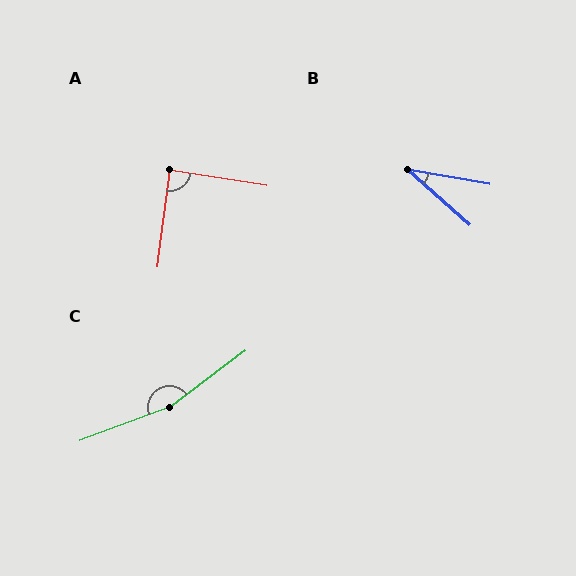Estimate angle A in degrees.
Approximately 88 degrees.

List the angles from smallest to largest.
B (32°), A (88°), C (163°).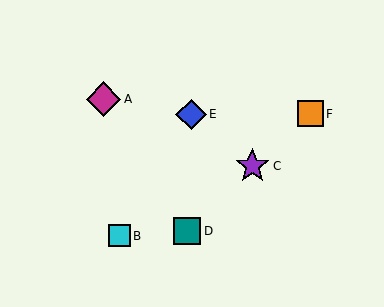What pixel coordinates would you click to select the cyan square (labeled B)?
Click at (119, 236) to select the cyan square B.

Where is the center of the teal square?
The center of the teal square is at (187, 231).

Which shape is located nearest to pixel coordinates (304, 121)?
The orange square (labeled F) at (310, 114) is nearest to that location.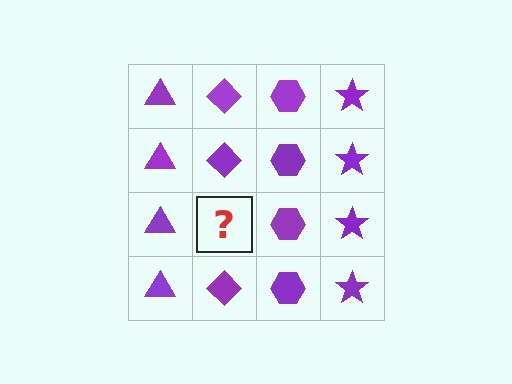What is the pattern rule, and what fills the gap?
The rule is that each column has a consistent shape. The gap should be filled with a purple diamond.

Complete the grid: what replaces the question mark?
The question mark should be replaced with a purple diamond.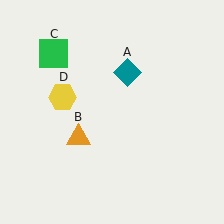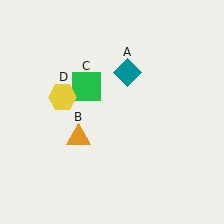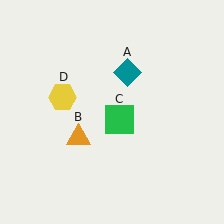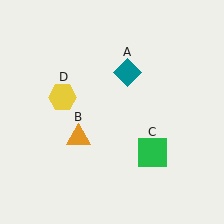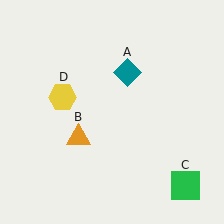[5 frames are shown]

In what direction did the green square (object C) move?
The green square (object C) moved down and to the right.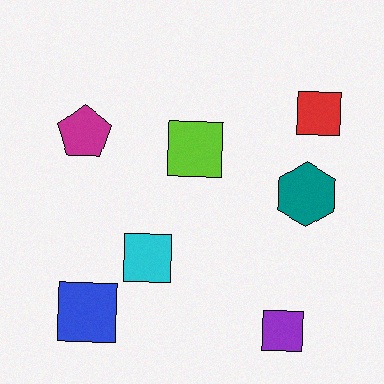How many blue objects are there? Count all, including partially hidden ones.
There is 1 blue object.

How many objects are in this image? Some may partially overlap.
There are 7 objects.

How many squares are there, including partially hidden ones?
There are 5 squares.